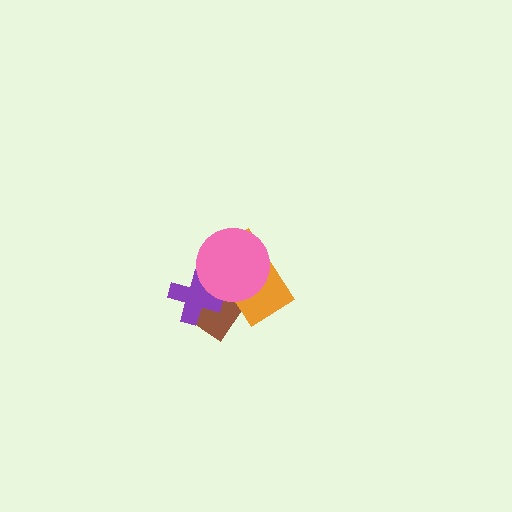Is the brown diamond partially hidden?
Yes, it is partially covered by another shape.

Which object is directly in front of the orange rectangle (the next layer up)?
The purple cross is directly in front of the orange rectangle.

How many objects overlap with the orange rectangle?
3 objects overlap with the orange rectangle.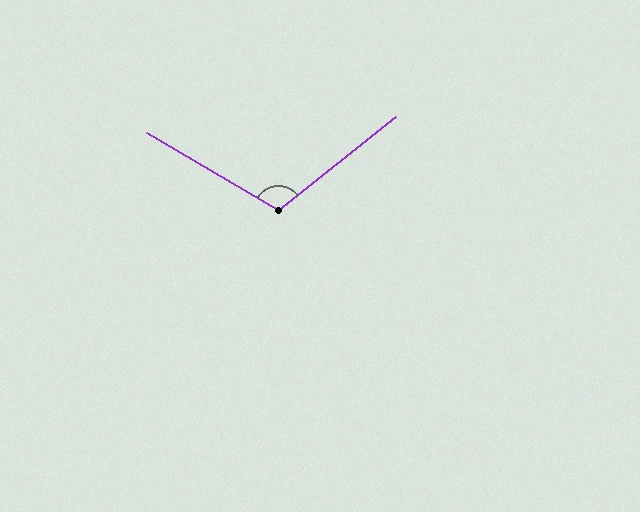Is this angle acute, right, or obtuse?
It is obtuse.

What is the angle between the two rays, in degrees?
Approximately 111 degrees.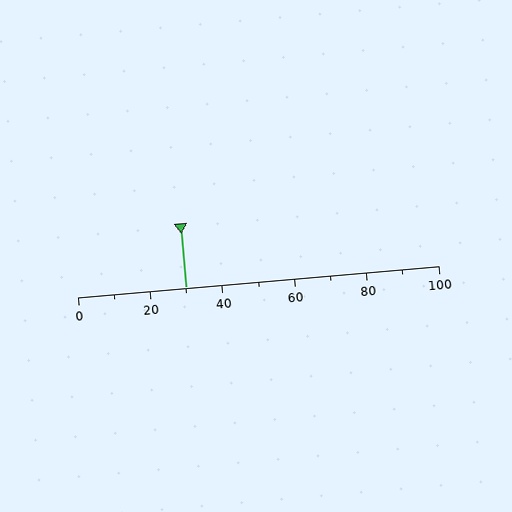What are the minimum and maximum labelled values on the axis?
The axis runs from 0 to 100.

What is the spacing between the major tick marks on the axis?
The major ticks are spaced 20 apart.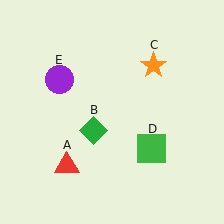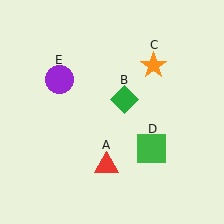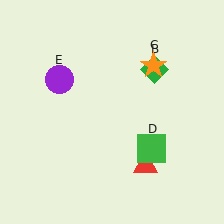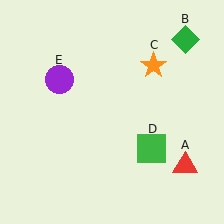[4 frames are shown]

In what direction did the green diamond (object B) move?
The green diamond (object B) moved up and to the right.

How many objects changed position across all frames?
2 objects changed position: red triangle (object A), green diamond (object B).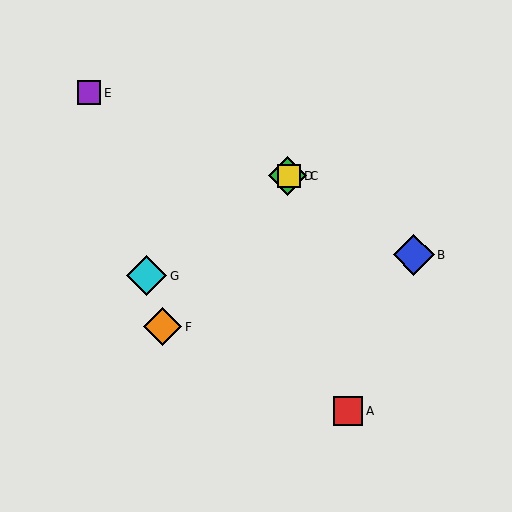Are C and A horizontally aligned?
No, C is at y≈176 and A is at y≈411.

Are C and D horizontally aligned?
Yes, both are at y≈176.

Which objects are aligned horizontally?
Objects C, D are aligned horizontally.